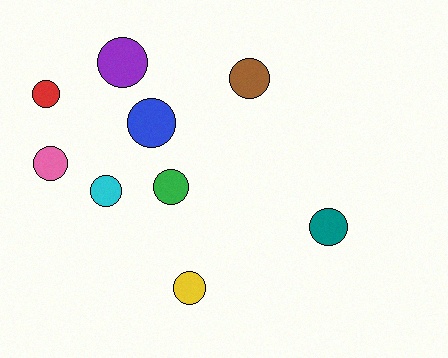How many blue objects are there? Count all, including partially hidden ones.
There is 1 blue object.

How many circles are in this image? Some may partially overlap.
There are 9 circles.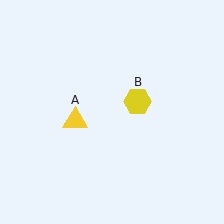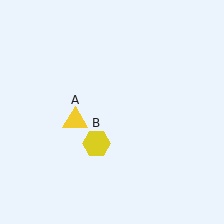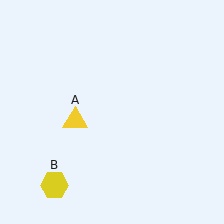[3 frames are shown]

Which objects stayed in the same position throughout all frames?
Yellow triangle (object A) remained stationary.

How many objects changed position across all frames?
1 object changed position: yellow hexagon (object B).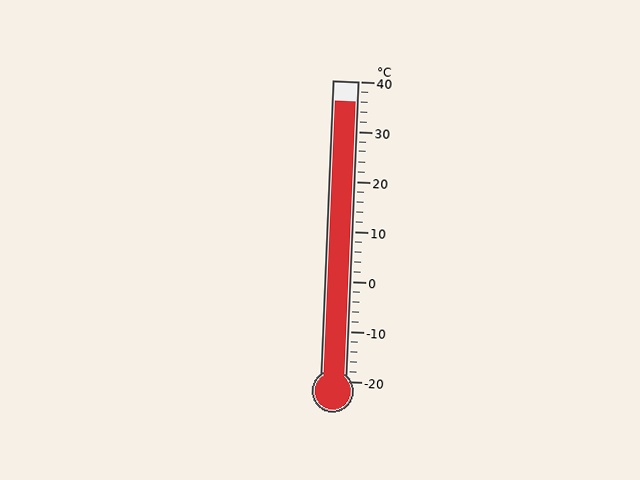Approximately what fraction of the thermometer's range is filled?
The thermometer is filled to approximately 95% of its range.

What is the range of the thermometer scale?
The thermometer scale ranges from -20°C to 40°C.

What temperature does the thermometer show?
The thermometer shows approximately 36°C.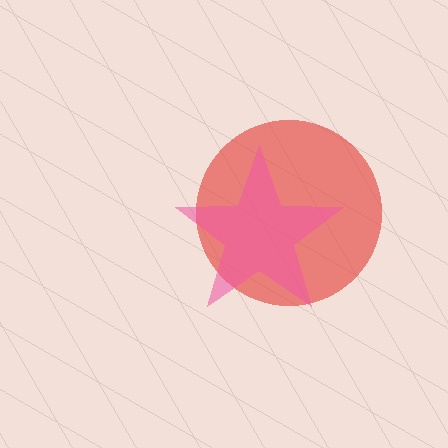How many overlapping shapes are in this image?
There are 2 overlapping shapes in the image.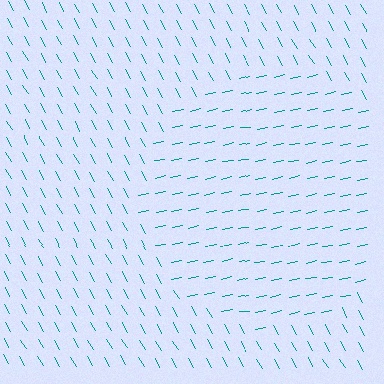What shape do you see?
I see a circle.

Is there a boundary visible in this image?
Yes, there is a texture boundary formed by a change in line orientation.